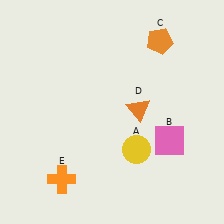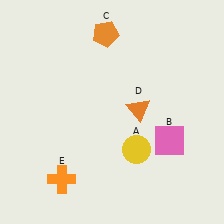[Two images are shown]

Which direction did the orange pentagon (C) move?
The orange pentagon (C) moved left.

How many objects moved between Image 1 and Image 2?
1 object moved between the two images.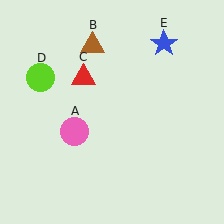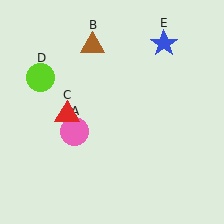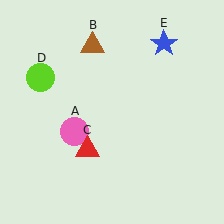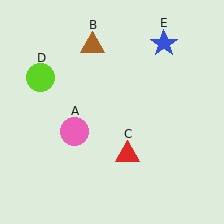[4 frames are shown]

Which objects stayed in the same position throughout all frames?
Pink circle (object A) and brown triangle (object B) and lime circle (object D) and blue star (object E) remained stationary.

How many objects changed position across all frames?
1 object changed position: red triangle (object C).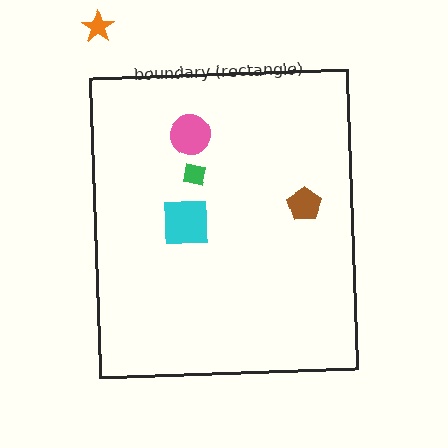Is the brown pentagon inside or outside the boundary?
Inside.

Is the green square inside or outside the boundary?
Inside.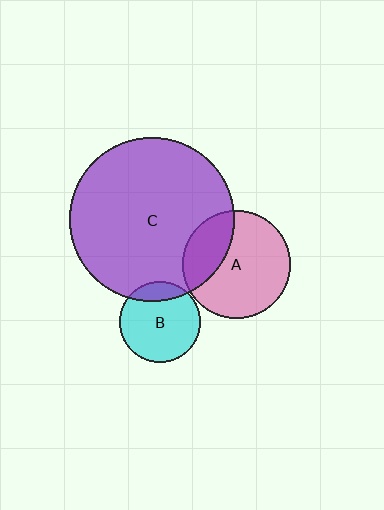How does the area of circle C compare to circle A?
Approximately 2.3 times.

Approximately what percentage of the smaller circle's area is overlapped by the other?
Approximately 30%.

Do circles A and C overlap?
Yes.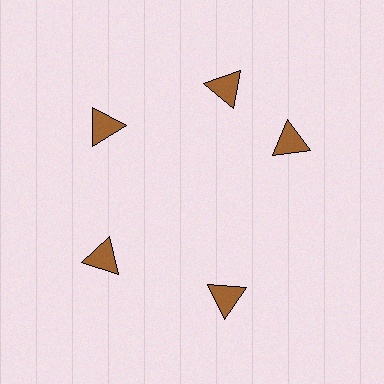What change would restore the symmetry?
The symmetry would be restored by rotating it back into even spacing with its neighbors so that all 5 triangles sit at equal angles and equal distance from the center.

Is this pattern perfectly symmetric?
No. The 5 brown triangles are arranged in a ring, but one element near the 3 o'clock position is rotated out of alignment along the ring, breaking the 5-fold rotational symmetry.